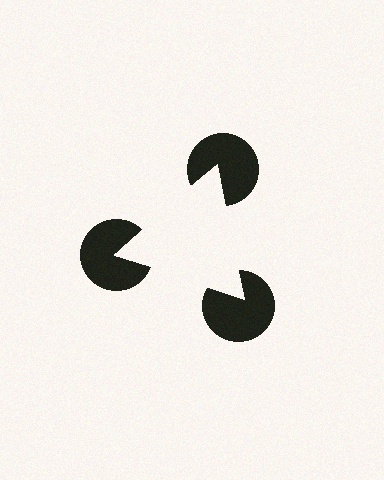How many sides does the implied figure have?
3 sides.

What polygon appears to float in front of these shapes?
An illusory triangle — its edges are inferred from the aligned wedge cuts in the pac-man discs, not physically drawn.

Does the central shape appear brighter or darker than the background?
It typically appears slightly brighter than the background, even though no actual brightness change is drawn.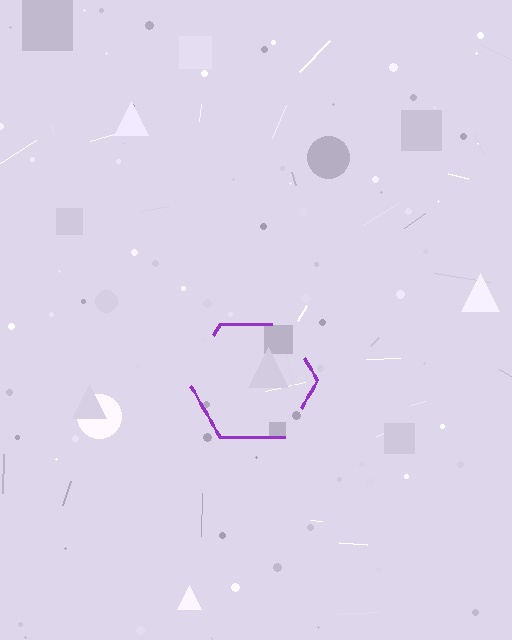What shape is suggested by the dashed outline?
The dashed outline suggests a hexagon.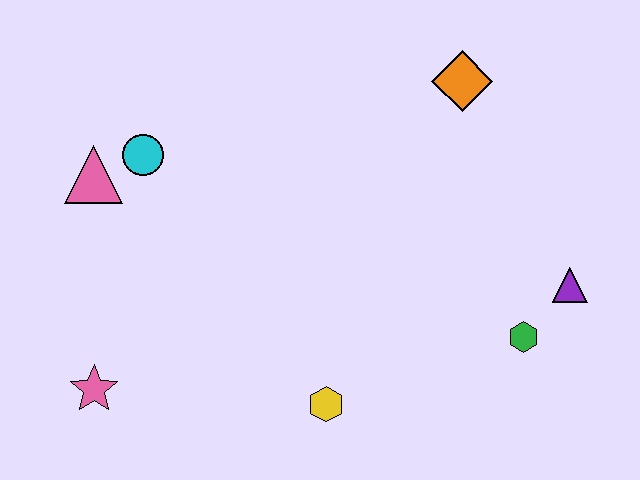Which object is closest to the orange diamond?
The purple triangle is closest to the orange diamond.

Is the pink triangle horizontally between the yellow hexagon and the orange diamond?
No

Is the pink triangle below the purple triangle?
No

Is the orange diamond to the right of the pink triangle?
Yes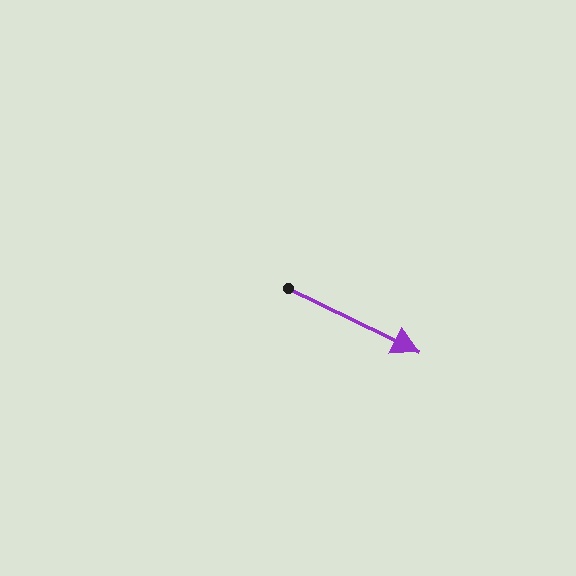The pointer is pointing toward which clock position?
Roughly 4 o'clock.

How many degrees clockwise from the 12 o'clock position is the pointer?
Approximately 116 degrees.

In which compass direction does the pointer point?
Southeast.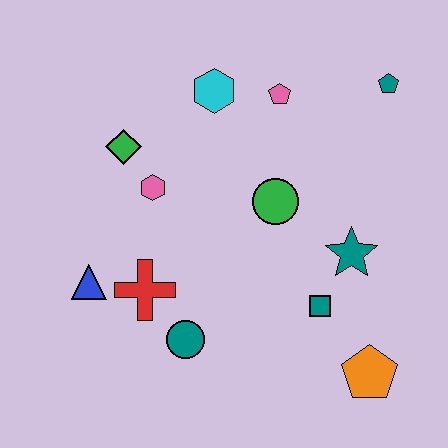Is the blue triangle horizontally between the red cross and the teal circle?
No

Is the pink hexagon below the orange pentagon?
No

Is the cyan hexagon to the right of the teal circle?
Yes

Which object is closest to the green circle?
The teal star is closest to the green circle.